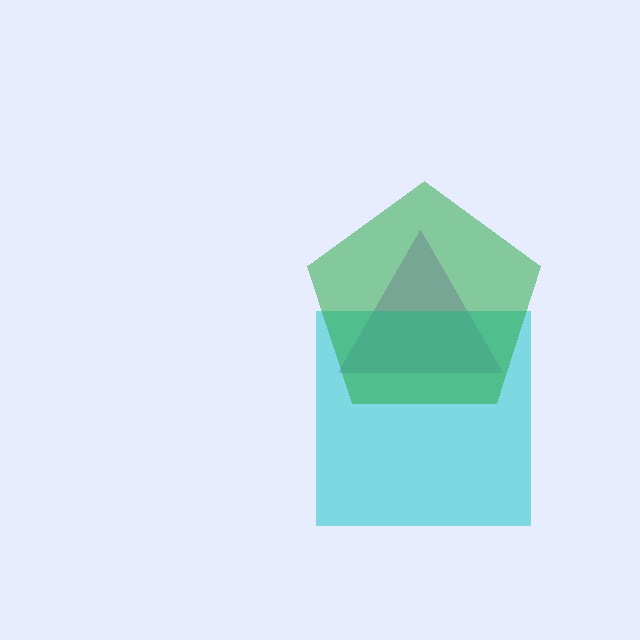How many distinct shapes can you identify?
There are 3 distinct shapes: a purple triangle, a cyan square, a green pentagon.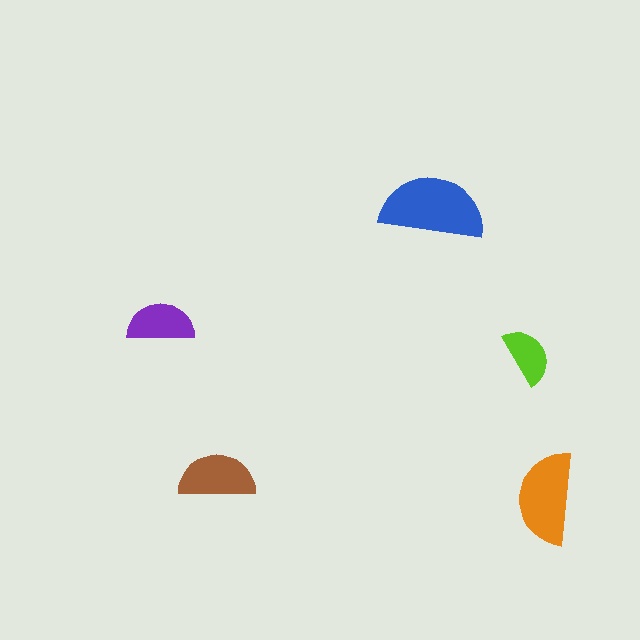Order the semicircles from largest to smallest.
the blue one, the orange one, the brown one, the purple one, the lime one.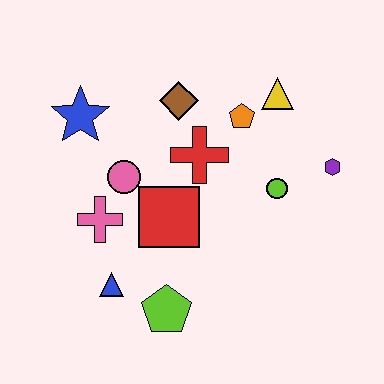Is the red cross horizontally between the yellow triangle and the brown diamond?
Yes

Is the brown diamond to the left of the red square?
No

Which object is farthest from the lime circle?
The blue star is farthest from the lime circle.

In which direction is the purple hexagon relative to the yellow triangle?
The purple hexagon is below the yellow triangle.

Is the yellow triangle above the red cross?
Yes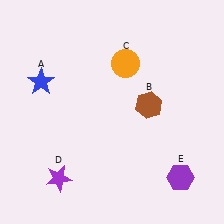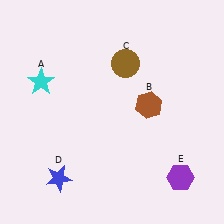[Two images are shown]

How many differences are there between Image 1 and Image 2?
There are 3 differences between the two images.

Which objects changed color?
A changed from blue to cyan. C changed from orange to brown. D changed from purple to blue.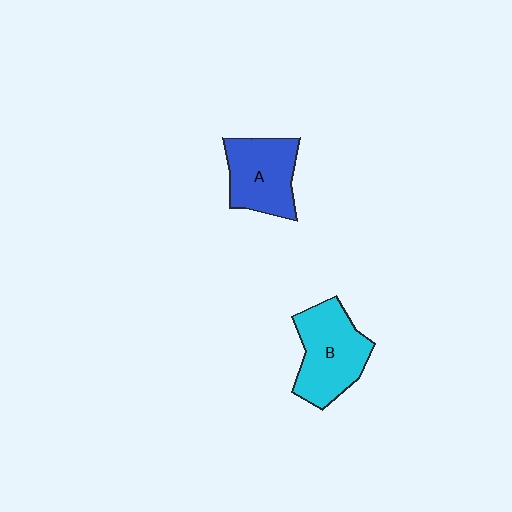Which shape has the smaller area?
Shape A (blue).